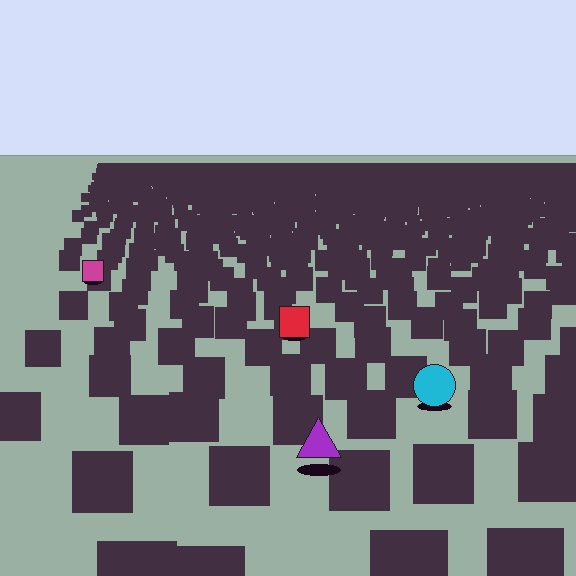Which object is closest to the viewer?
The purple triangle is closest. The texture marks near it are larger and more spread out.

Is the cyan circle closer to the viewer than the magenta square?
Yes. The cyan circle is closer — you can tell from the texture gradient: the ground texture is coarser near it.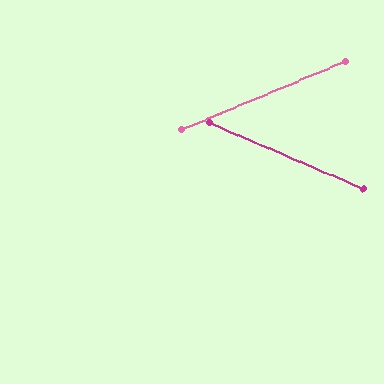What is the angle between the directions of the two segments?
Approximately 46 degrees.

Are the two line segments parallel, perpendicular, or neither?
Neither parallel nor perpendicular — they differ by about 46°.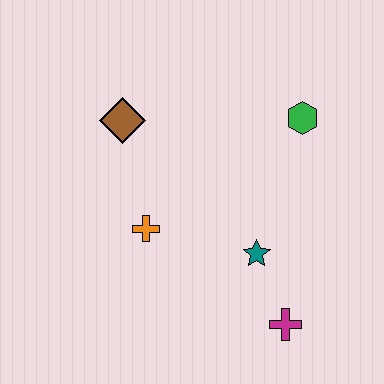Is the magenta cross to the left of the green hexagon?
Yes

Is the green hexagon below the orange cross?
No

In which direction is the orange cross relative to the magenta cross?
The orange cross is to the left of the magenta cross.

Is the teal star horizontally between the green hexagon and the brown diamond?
Yes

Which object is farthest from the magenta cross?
The brown diamond is farthest from the magenta cross.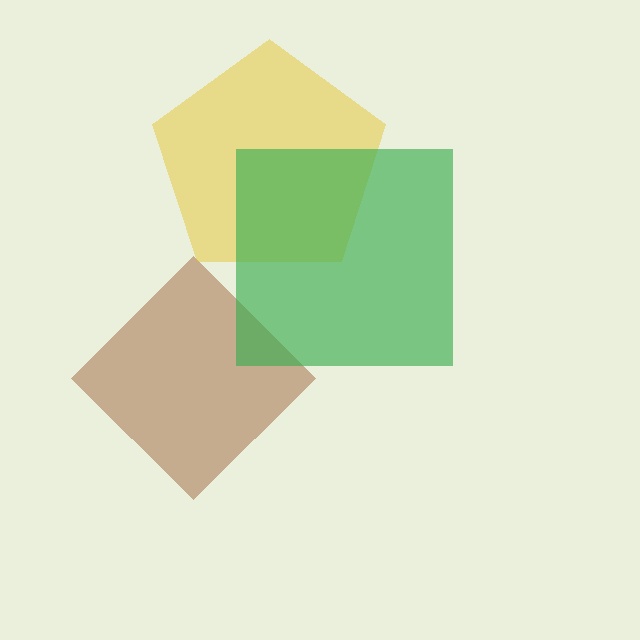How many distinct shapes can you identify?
There are 3 distinct shapes: a brown diamond, a yellow pentagon, a green square.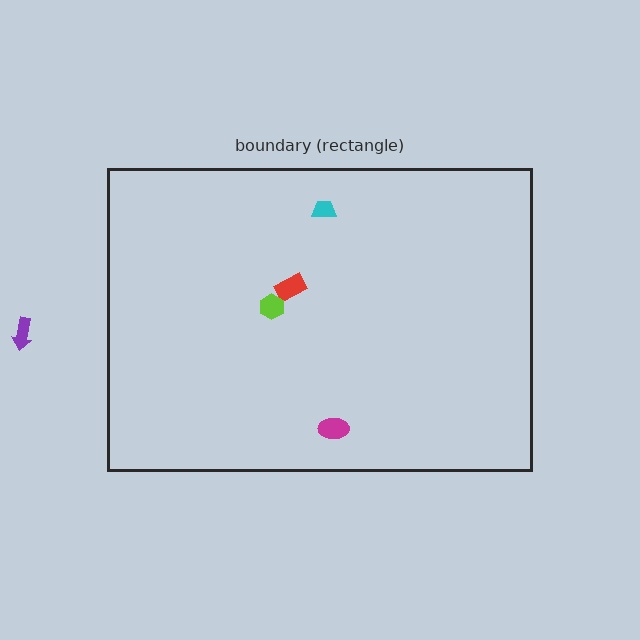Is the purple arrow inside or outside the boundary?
Outside.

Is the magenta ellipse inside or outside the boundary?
Inside.